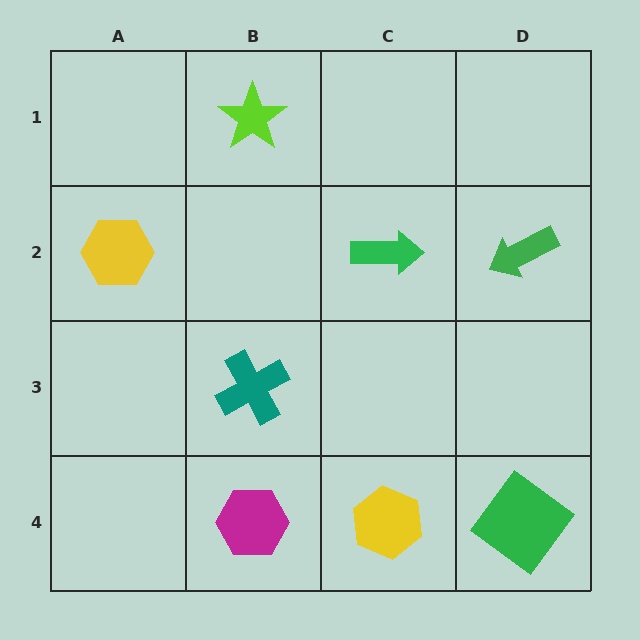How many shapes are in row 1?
1 shape.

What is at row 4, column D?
A green diamond.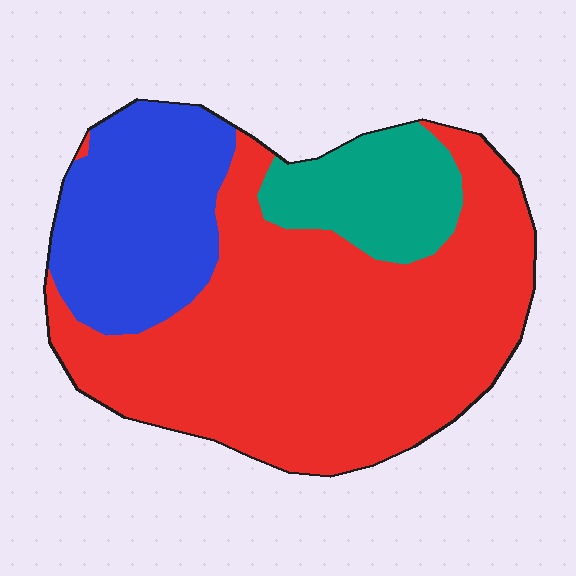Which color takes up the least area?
Teal, at roughly 15%.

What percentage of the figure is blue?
Blue takes up between a sixth and a third of the figure.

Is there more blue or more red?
Red.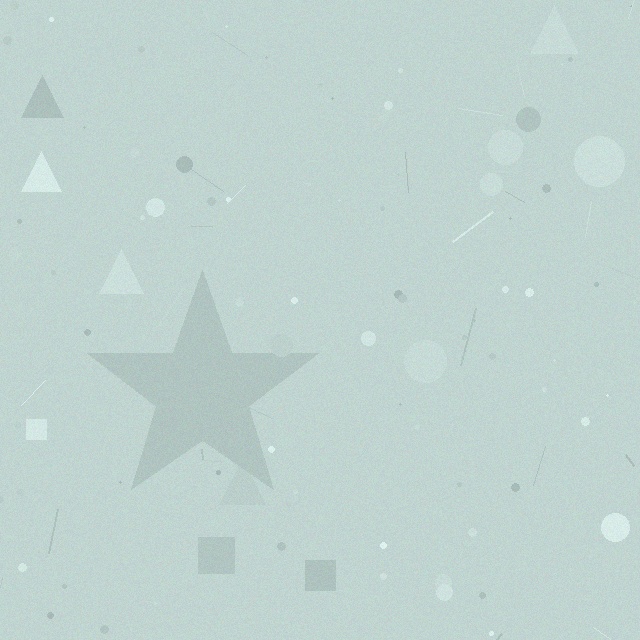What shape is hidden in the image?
A star is hidden in the image.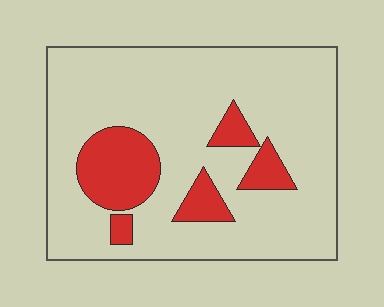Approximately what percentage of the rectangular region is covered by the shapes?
Approximately 20%.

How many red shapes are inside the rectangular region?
5.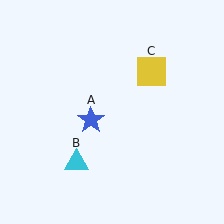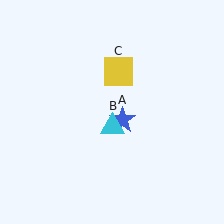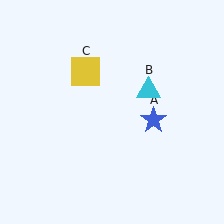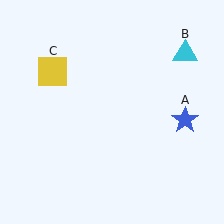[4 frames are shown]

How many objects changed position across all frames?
3 objects changed position: blue star (object A), cyan triangle (object B), yellow square (object C).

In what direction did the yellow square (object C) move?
The yellow square (object C) moved left.